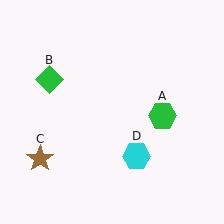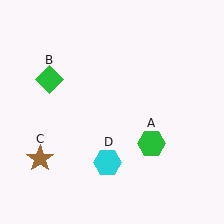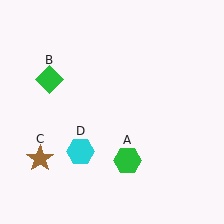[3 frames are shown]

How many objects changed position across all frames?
2 objects changed position: green hexagon (object A), cyan hexagon (object D).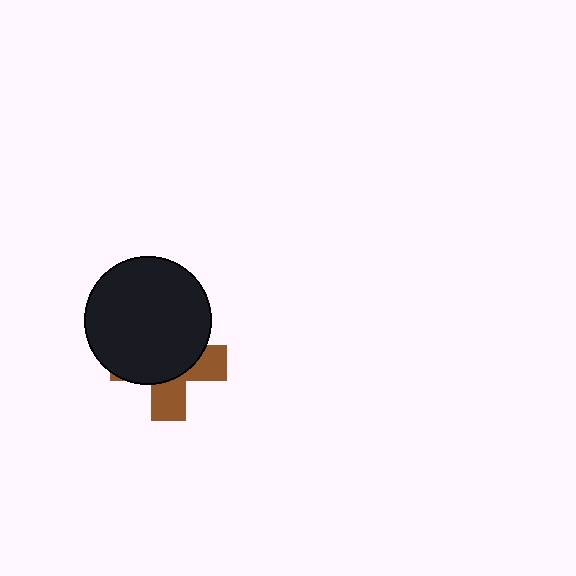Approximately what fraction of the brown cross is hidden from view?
Roughly 62% of the brown cross is hidden behind the black circle.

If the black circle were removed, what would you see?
You would see the complete brown cross.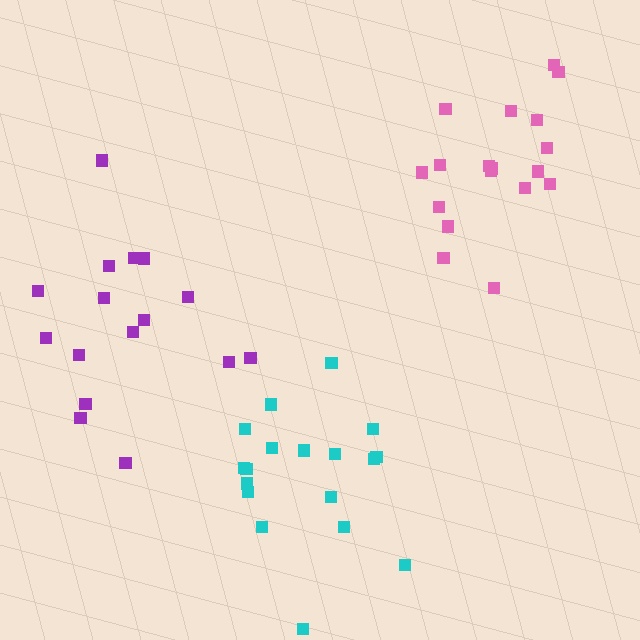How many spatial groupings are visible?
There are 3 spatial groupings.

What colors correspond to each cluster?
The clusters are colored: pink, purple, cyan.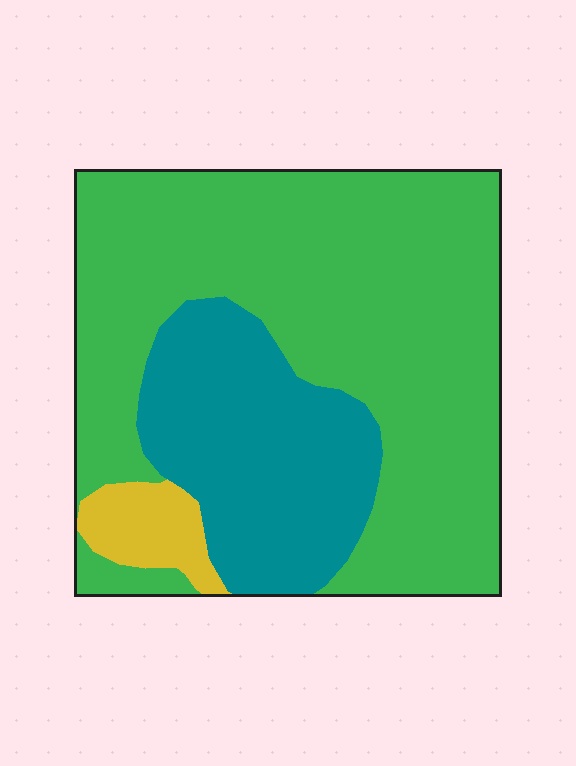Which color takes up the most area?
Green, at roughly 65%.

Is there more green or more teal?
Green.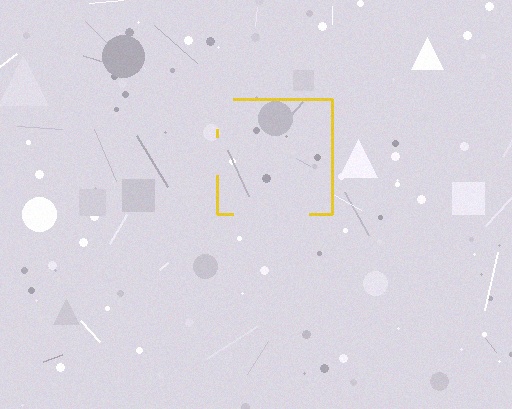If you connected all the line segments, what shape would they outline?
They would outline a square.